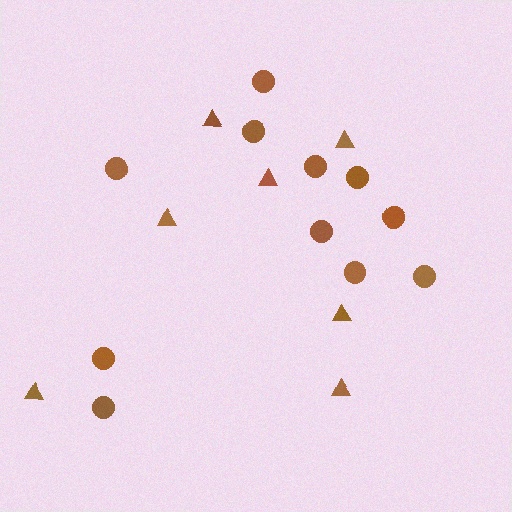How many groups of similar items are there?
There are 2 groups: one group of triangles (7) and one group of circles (11).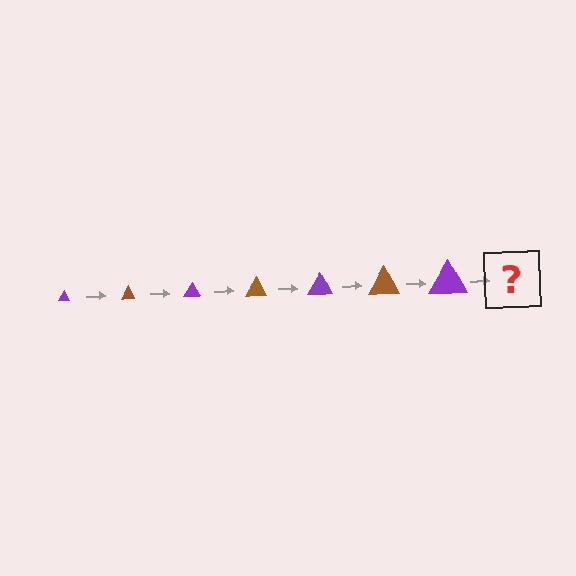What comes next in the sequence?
The next element should be a brown triangle, larger than the previous one.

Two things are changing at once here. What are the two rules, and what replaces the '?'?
The two rules are that the triangle grows larger each step and the color cycles through purple and brown. The '?' should be a brown triangle, larger than the previous one.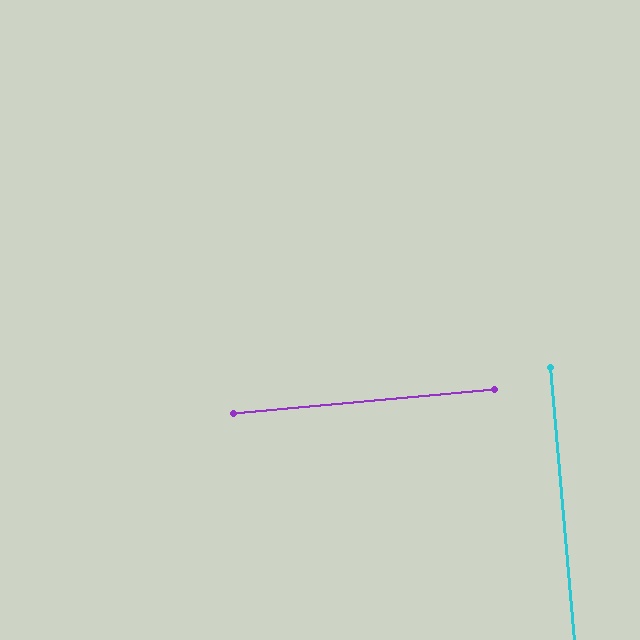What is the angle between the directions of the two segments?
Approximately 90 degrees.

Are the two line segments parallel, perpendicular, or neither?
Perpendicular — they meet at approximately 90°.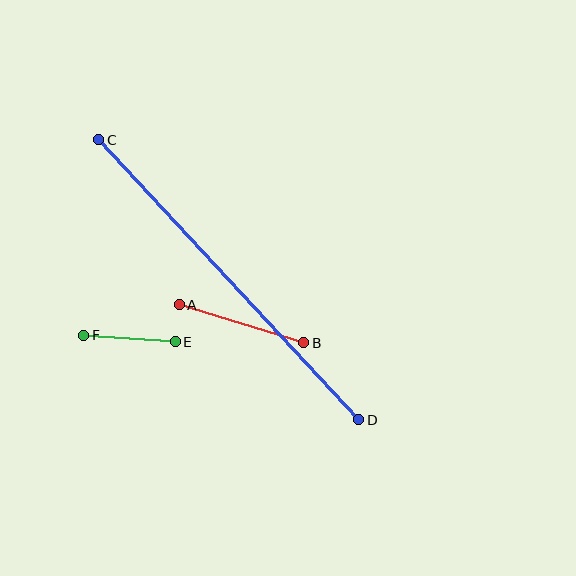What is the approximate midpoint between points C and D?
The midpoint is at approximately (229, 280) pixels.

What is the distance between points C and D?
The distance is approximately 382 pixels.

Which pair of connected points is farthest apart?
Points C and D are farthest apart.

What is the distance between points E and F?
The distance is approximately 92 pixels.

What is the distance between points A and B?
The distance is approximately 130 pixels.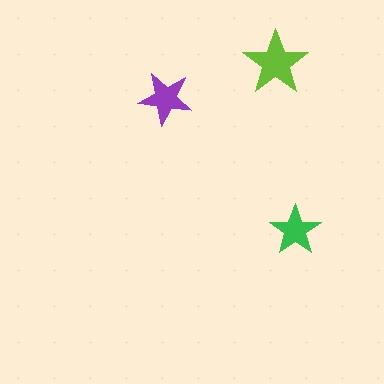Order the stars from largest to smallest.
the lime one, the purple one, the green one.